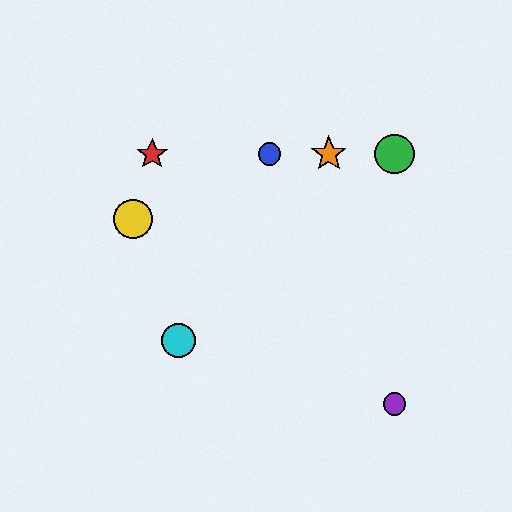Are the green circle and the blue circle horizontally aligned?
Yes, both are at y≈154.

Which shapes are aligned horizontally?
The red star, the blue circle, the green circle, the orange star are aligned horizontally.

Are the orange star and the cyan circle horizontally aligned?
No, the orange star is at y≈154 and the cyan circle is at y≈341.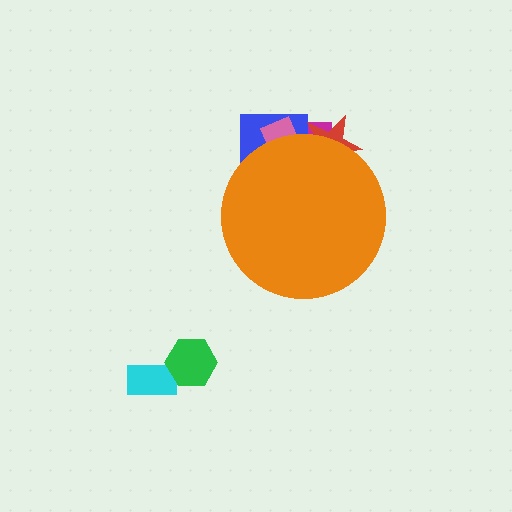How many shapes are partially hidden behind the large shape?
4 shapes are partially hidden.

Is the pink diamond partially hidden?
Yes, the pink diamond is partially hidden behind the orange circle.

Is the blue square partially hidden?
Yes, the blue square is partially hidden behind the orange circle.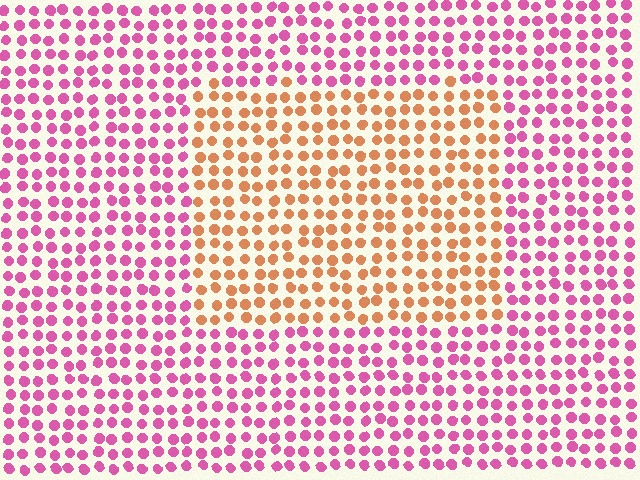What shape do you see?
I see a rectangle.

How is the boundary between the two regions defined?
The boundary is defined purely by a slight shift in hue (about 59 degrees). Spacing, size, and orientation are identical on both sides.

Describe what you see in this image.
The image is filled with small pink elements in a uniform arrangement. A rectangle-shaped region is visible where the elements are tinted to a slightly different hue, forming a subtle color boundary.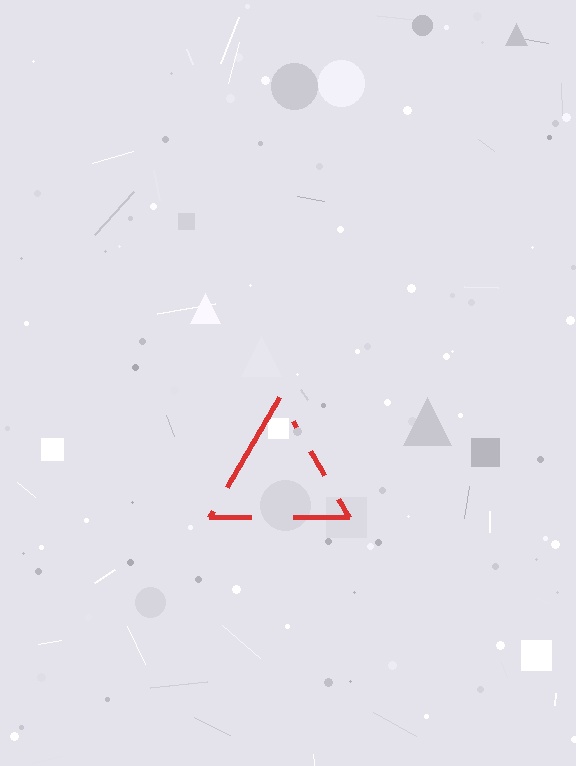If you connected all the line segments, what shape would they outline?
They would outline a triangle.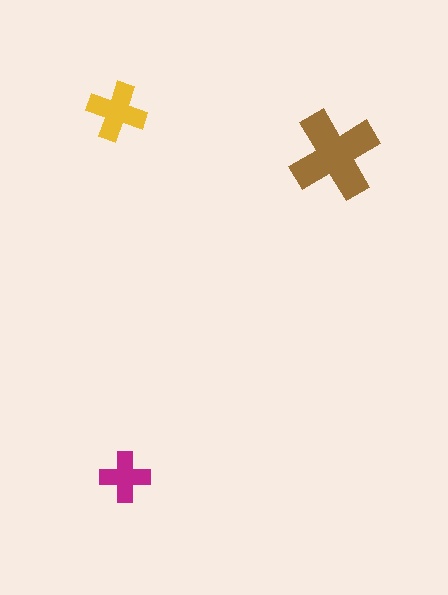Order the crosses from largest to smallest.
the brown one, the yellow one, the magenta one.